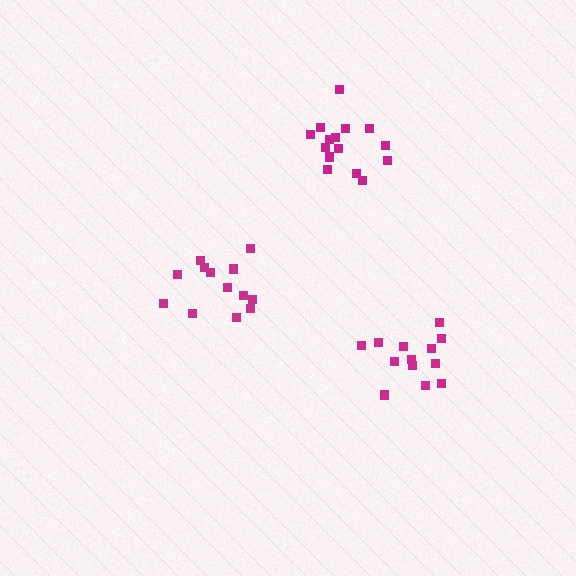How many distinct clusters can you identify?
There are 3 distinct clusters.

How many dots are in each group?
Group 1: 13 dots, Group 2: 15 dots, Group 3: 13 dots (41 total).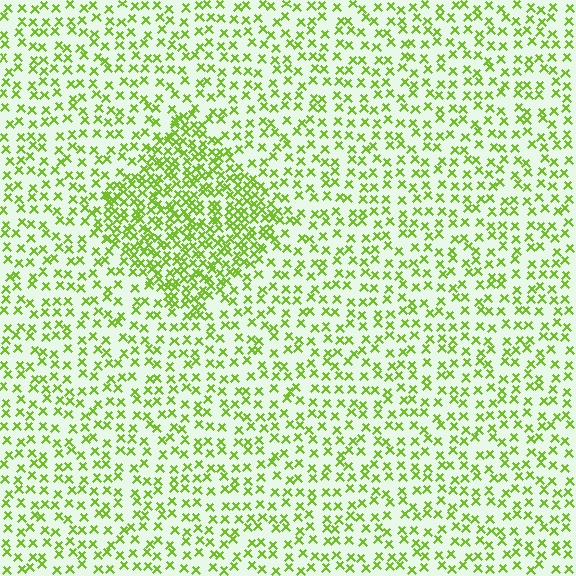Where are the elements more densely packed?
The elements are more densely packed inside the diamond boundary.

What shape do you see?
I see a diamond.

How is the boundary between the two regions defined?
The boundary is defined by a change in element density (approximately 2.2x ratio). All elements are the same color, size, and shape.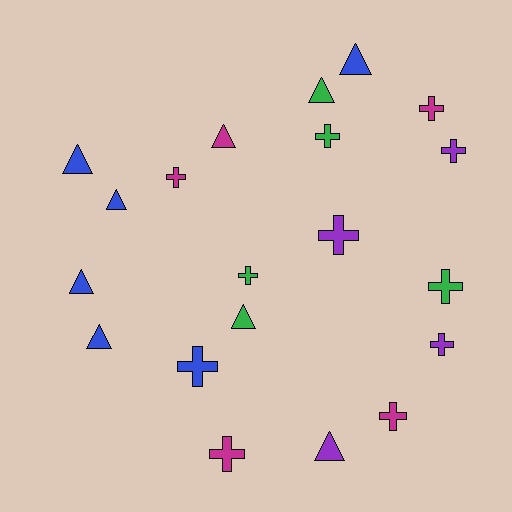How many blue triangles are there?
There are 5 blue triangles.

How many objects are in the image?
There are 20 objects.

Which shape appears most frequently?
Cross, with 11 objects.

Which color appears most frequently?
Blue, with 6 objects.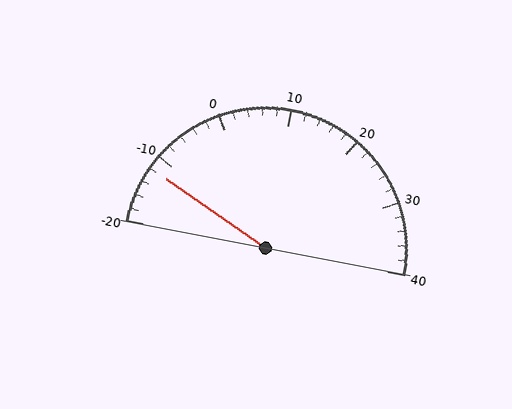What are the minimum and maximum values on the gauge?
The gauge ranges from -20 to 40.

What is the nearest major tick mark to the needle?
The nearest major tick mark is -10.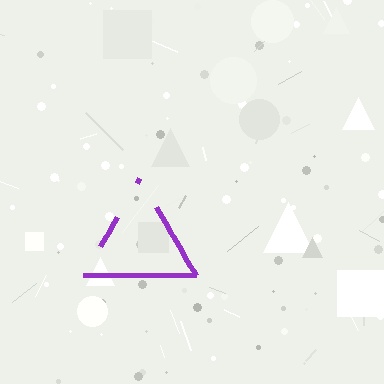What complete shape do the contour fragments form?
The contour fragments form a triangle.